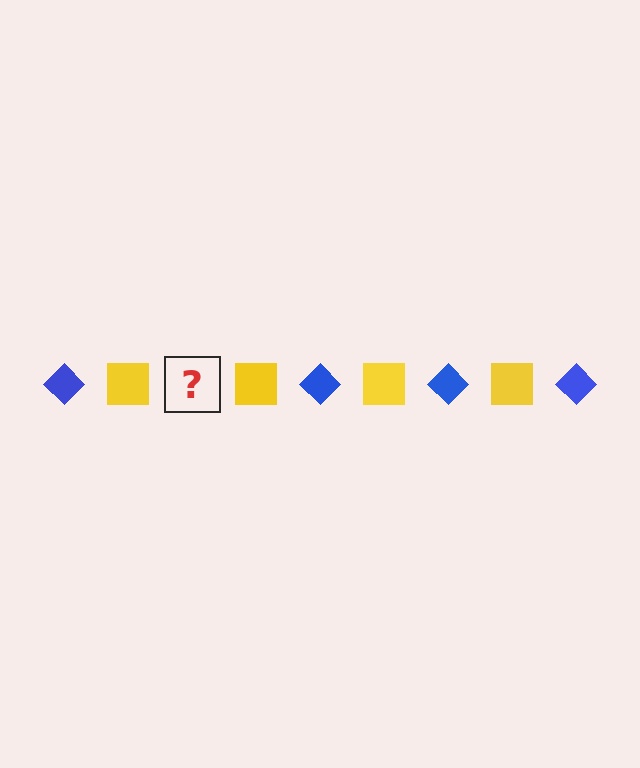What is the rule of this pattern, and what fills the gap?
The rule is that the pattern alternates between blue diamond and yellow square. The gap should be filled with a blue diamond.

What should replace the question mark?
The question mark should be replaced with a blue diamond.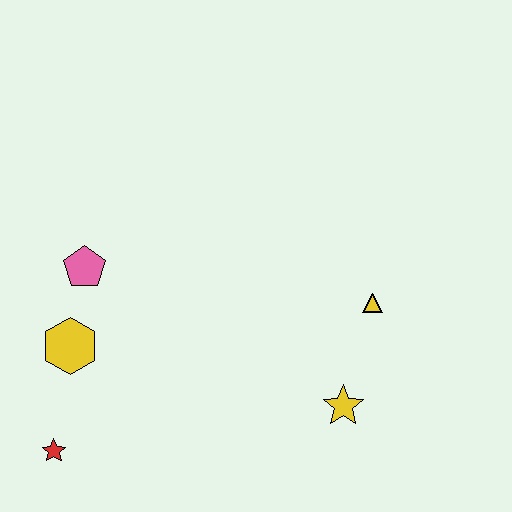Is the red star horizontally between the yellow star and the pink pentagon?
No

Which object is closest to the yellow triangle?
The yellow star is closest to the yellow triangle.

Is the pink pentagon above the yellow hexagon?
Yes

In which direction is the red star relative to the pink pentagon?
The red star is below the pink pentagon.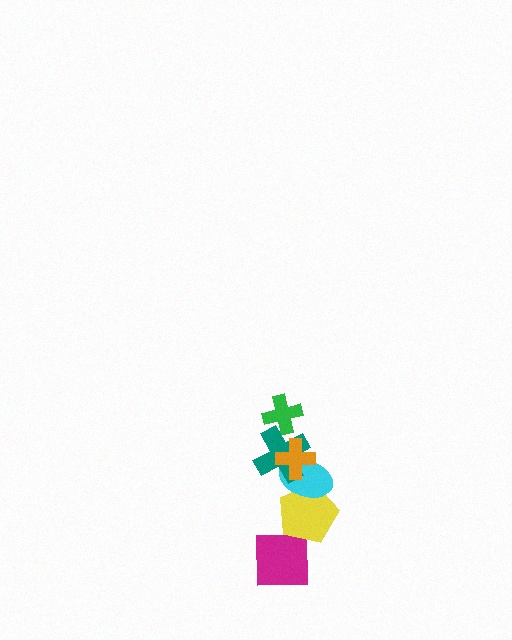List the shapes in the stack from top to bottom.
From top to bottom: the green cross, the orange cross, the teal cross, the cyan ellipse, the yellow pentagon, the magenta square.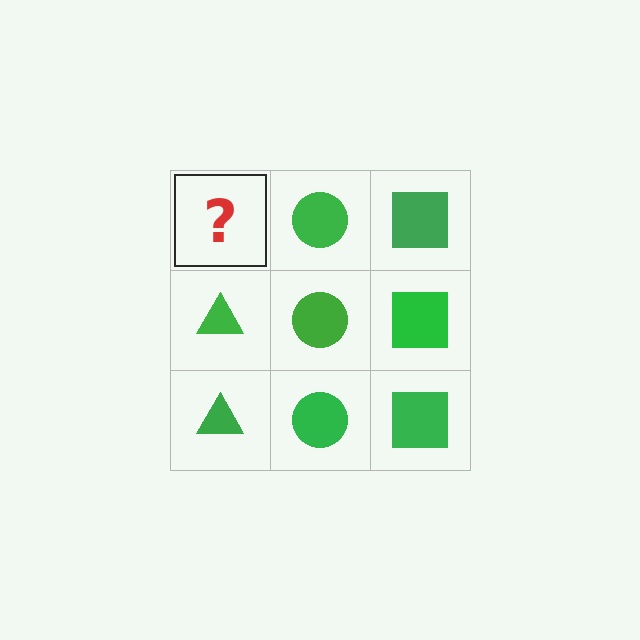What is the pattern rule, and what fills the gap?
The rule is that each column has a consistent shape. The gap should be filled with a green triangle.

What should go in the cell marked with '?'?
The missing cell should contain a green triangle.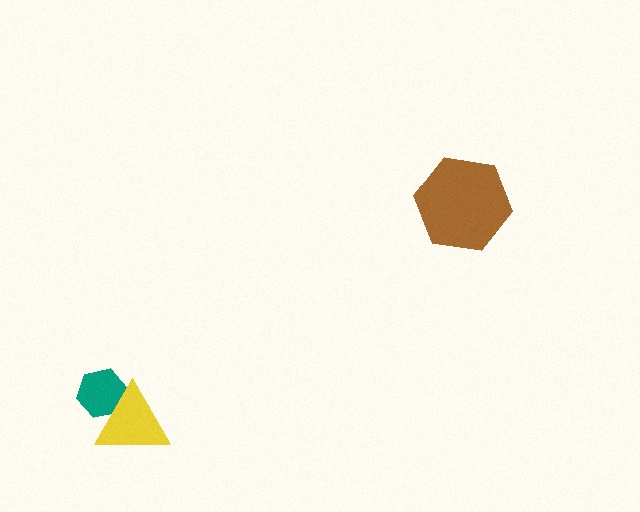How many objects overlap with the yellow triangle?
1 object overlaps with the yellow triangle.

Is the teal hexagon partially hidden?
Yes, it is partially covered by another shape.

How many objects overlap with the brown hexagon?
0 objects overlap with the brown hexagon.